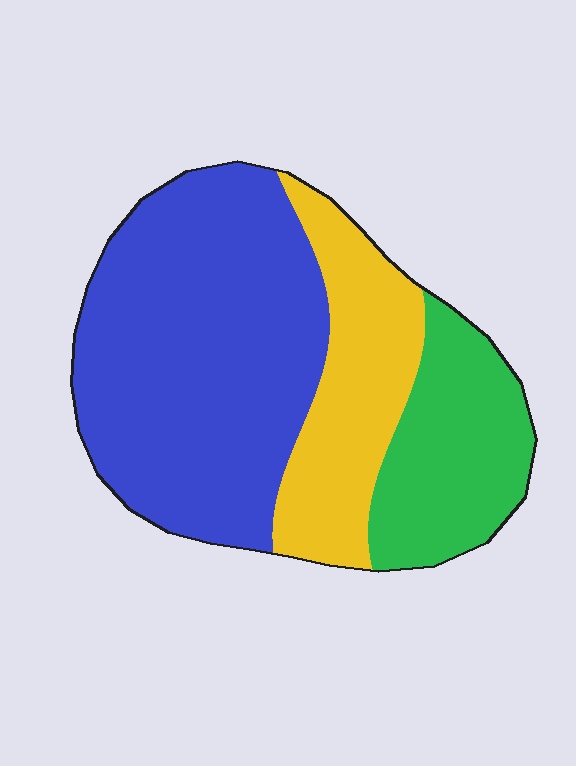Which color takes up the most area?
Blue, at roughly 55%.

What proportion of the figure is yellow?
Yellow covers around 25% of the figure.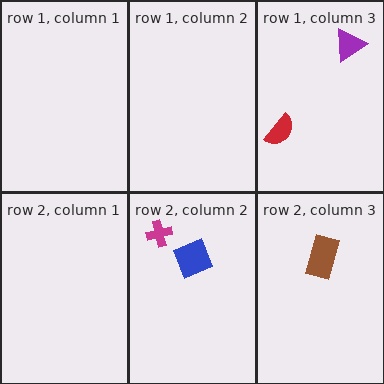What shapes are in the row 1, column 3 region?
The red semicircle, the purple triangle.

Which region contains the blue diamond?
The row 2, column 2 region.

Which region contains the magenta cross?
The row 2, column 2 region.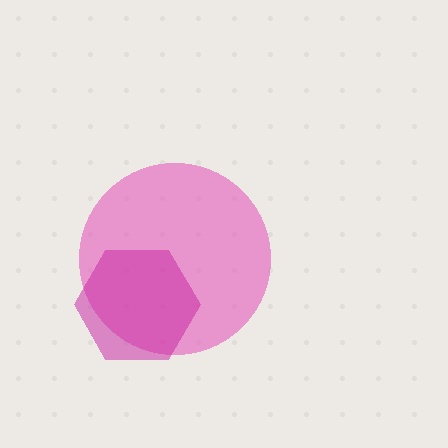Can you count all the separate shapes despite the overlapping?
Yes, there are 2 separate shapes.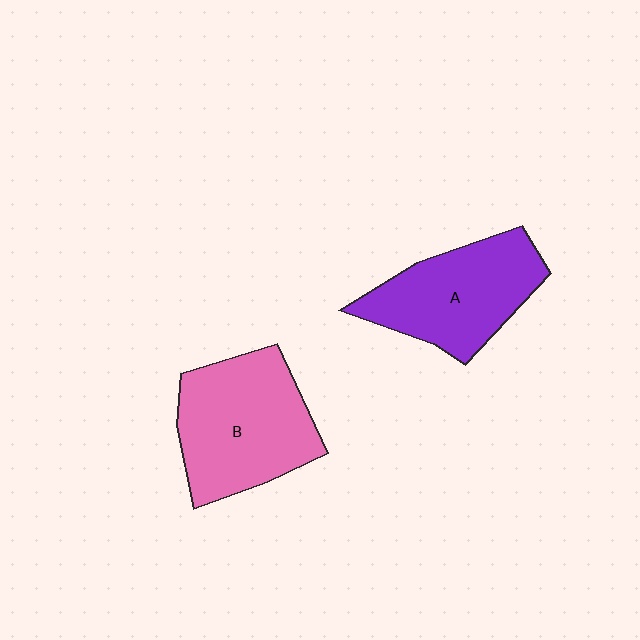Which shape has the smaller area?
Shape A (purple).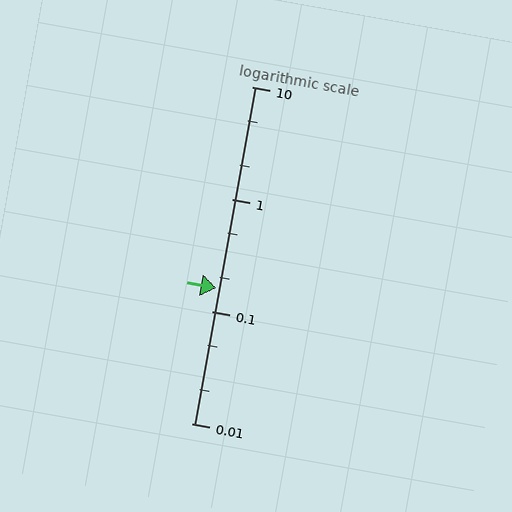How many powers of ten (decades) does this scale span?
The scale spans 3 decades, from 0.01 to 10.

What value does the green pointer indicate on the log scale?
The pointer indicates approximately 0.16.